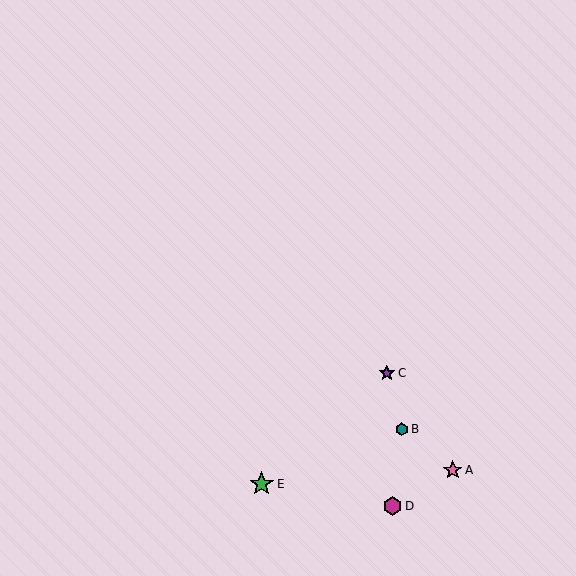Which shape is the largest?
The green star (labeled E) is the largest.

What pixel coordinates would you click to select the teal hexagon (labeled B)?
Click at (402, 429) to select the teal hexagon B.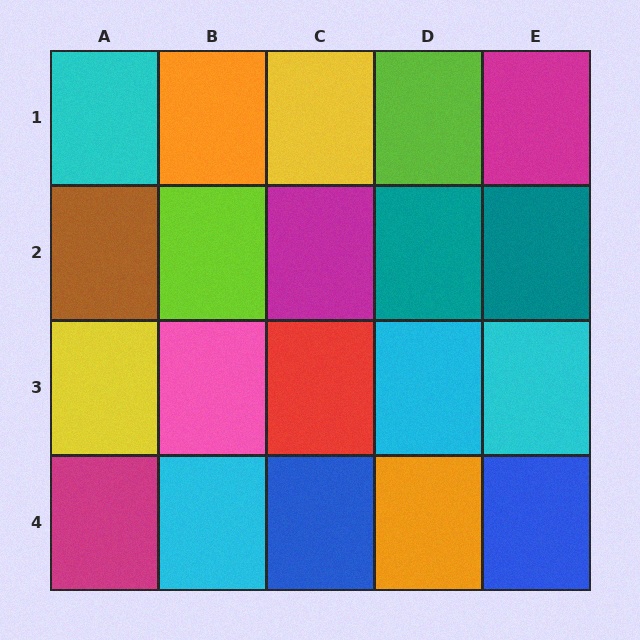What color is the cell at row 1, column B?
Orange.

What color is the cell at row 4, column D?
Orange.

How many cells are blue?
2 cells are blue.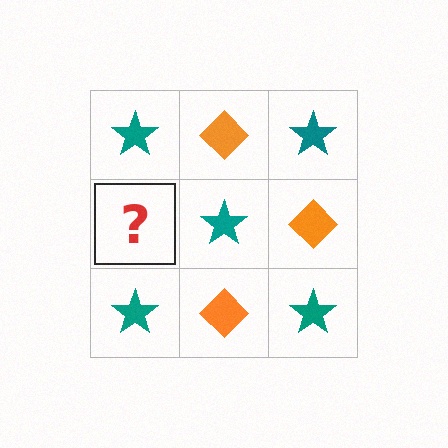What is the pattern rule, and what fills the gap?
The rule is that it alternates teal star and orange diamond in a checkerboard pattern. The gap should be filled with an orange diamond.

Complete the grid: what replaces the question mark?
The question mark should be replaced with an orange diamond.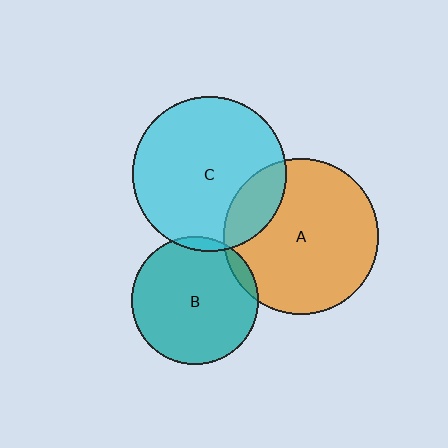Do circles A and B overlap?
Yes.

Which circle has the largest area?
Circle A (orange).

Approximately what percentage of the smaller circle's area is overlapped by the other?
Approximately 5%.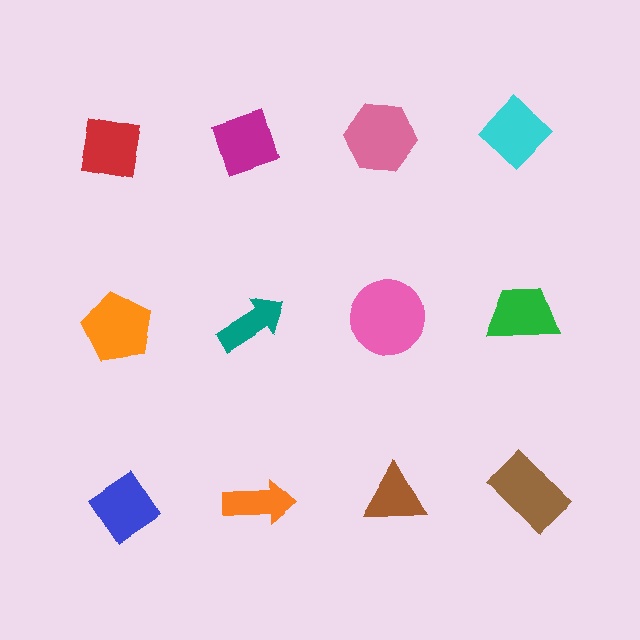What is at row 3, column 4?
A brown rectangle.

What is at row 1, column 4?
A cyan diamond.